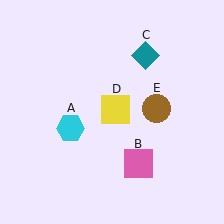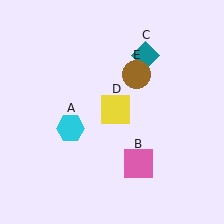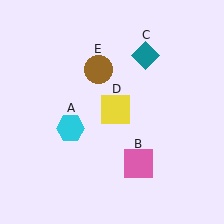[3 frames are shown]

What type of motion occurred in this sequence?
The brown circle (object E) rotated counterclockwise around the center of the scene.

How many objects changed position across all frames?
1 object changed position: brown circle (object E).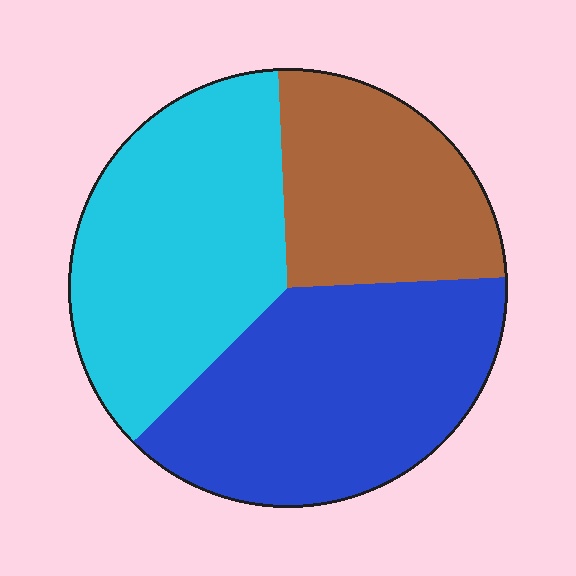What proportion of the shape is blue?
Blue takes up between a third and a half of the shape.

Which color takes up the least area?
Brown, at roughly 25%.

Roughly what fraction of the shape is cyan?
Cyan takes up about three eighths (3/8) of the shape.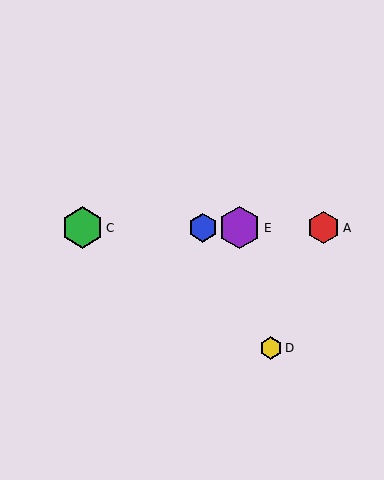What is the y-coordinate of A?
Object A is at y≈228.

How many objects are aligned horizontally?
4 objects (A, B, C, E) are aligned horizontally.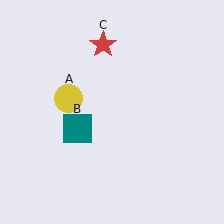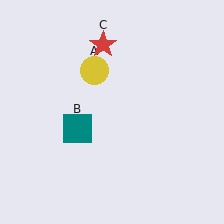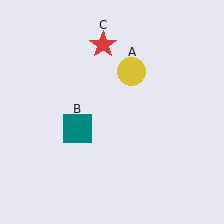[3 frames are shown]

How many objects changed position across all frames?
1 object changed position: yellow circle (object A).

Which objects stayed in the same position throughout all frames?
Teal square (object B) and red star (object C) remained stationary.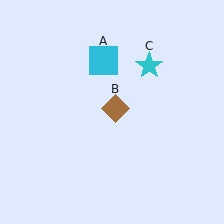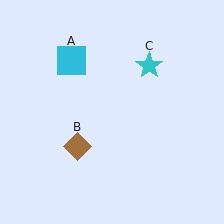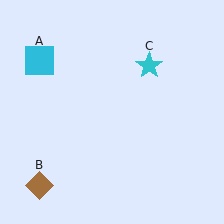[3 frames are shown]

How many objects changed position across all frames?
2 objects changed position: cyan square (object A), brown diamond (object B).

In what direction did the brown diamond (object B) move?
The brown diamond (object B) moved down and to the left.